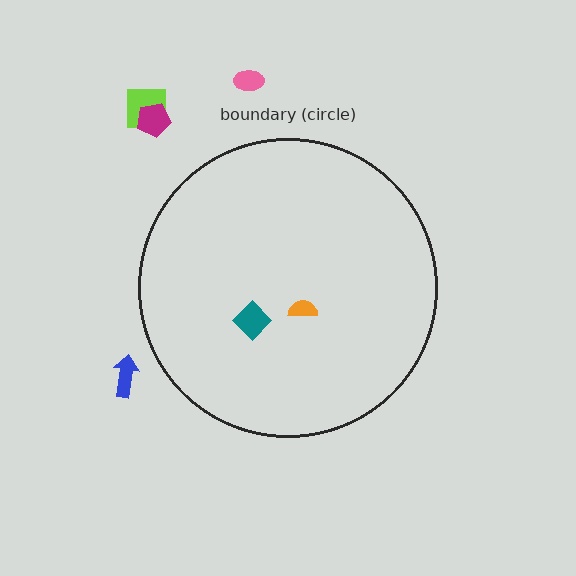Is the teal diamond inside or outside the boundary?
Inside.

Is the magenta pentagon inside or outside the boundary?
Outside.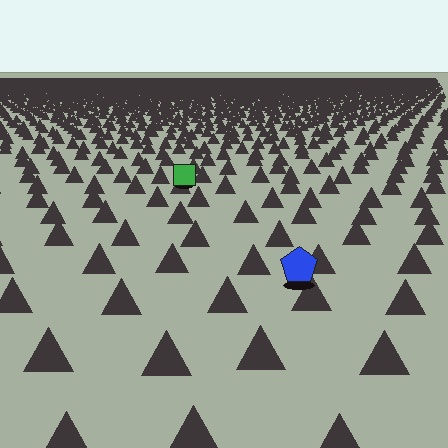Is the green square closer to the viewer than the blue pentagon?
No. The blue pentagon is closer — you can tell from the texture gradient: the ground texture is coarser near it.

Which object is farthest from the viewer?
The green square is farthest from the viewer. It appears smaller and the ground texture around it is denser.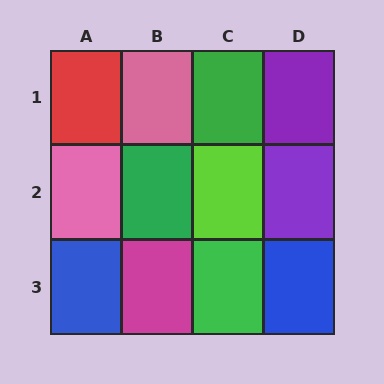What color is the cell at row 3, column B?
Magenta.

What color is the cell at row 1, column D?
Purple.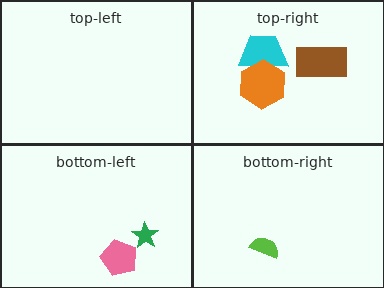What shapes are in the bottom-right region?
The lime semicircle.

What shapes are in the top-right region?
The brown rectangle, the cyan trapezoid, the orange hexagon.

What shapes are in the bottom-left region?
The pink pentagon, the green star.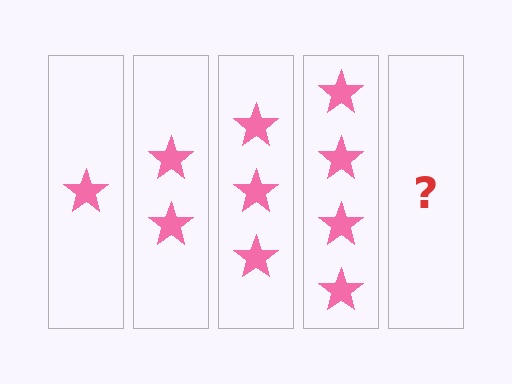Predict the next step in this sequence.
The next step is 5 stars.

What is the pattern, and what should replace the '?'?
The pattern is that each step adds one more star. The '?' should be 5 stars.